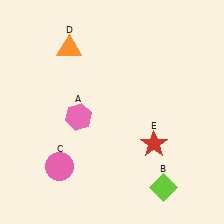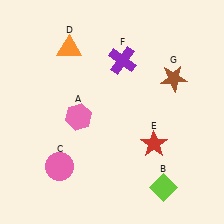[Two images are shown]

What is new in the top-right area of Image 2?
A purple cross (F) was added in the top-right area of Image 2.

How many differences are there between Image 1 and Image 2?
There are 2 differences between the two images.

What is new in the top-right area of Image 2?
A brown star (G) was added in the top-right area of Image 2.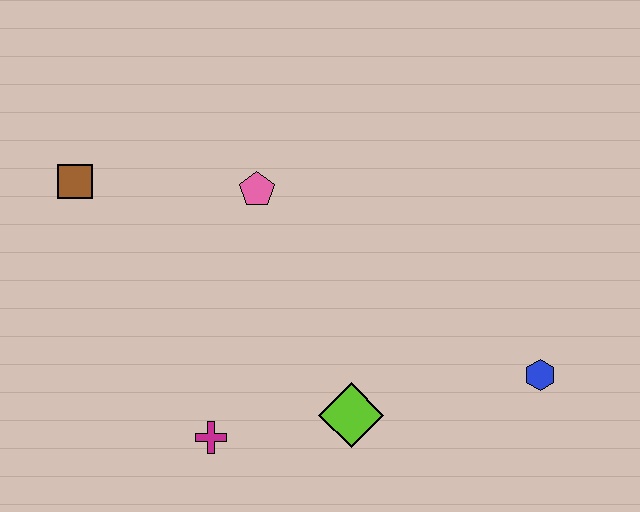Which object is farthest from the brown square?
The blue hexagon is farthest from the brown square.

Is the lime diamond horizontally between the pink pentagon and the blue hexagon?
Yes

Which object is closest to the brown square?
The pink pentagon is closest to the brown square.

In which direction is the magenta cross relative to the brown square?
The magenta cross is below the brown square.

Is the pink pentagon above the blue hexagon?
Yes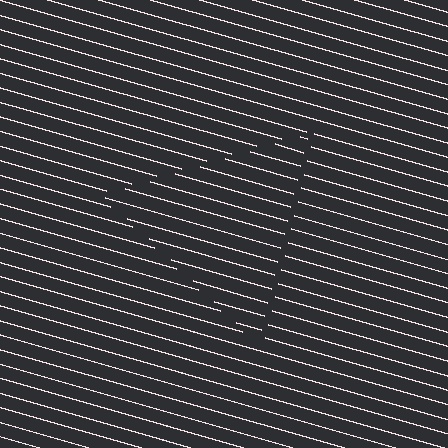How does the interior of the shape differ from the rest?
The interior of the shape contains the same grating, shifted by half a period — the contour is defined by the phase discontinuity where line-ends from the inner and outer gratings abut.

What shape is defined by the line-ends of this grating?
An illusory triangle. The interior of the shape contains the same grating, shifted by half a period — the contour is defined by the phase discontinuity where line-ends from the inner and outer gratings abut.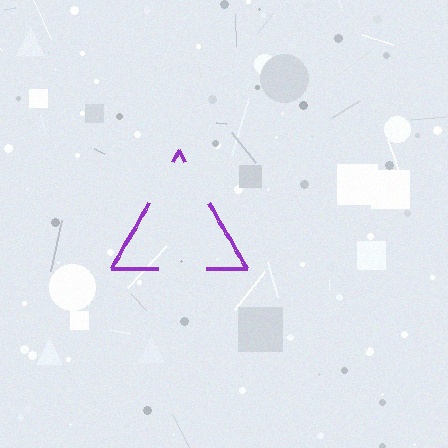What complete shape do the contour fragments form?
The contour fragments form a triangle.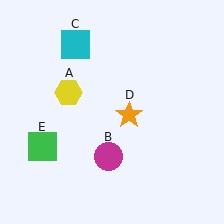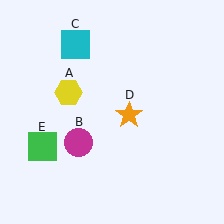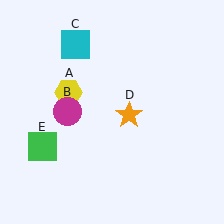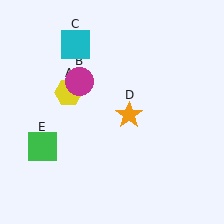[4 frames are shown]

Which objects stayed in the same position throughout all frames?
Yellow hexagon (object A) and cyan square (object C) and orange star (object D) and green square (object E) remained stationary.